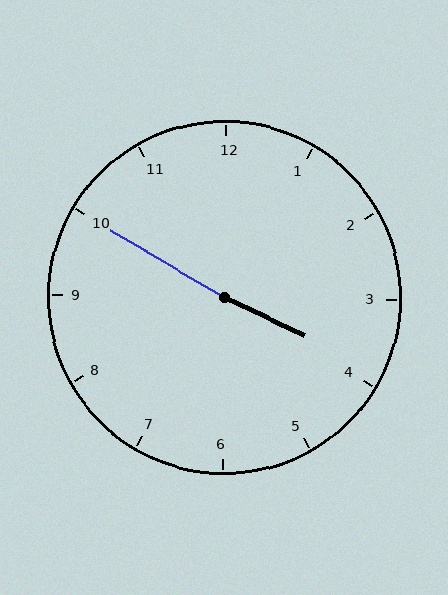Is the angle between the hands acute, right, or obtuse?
It is obtuse.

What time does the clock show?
3:50.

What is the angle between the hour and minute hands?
Approximately 175 degrees.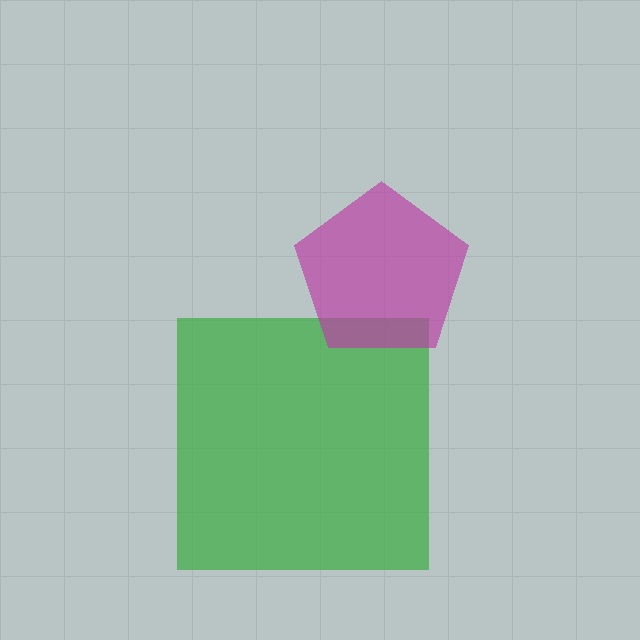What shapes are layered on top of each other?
The layered shapes are: a green square, a magenta pentagon.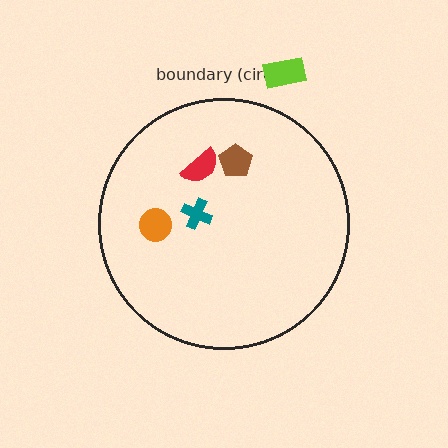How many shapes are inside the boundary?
4 inside, 1 outside.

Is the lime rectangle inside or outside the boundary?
Outside.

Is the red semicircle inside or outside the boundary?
Inside.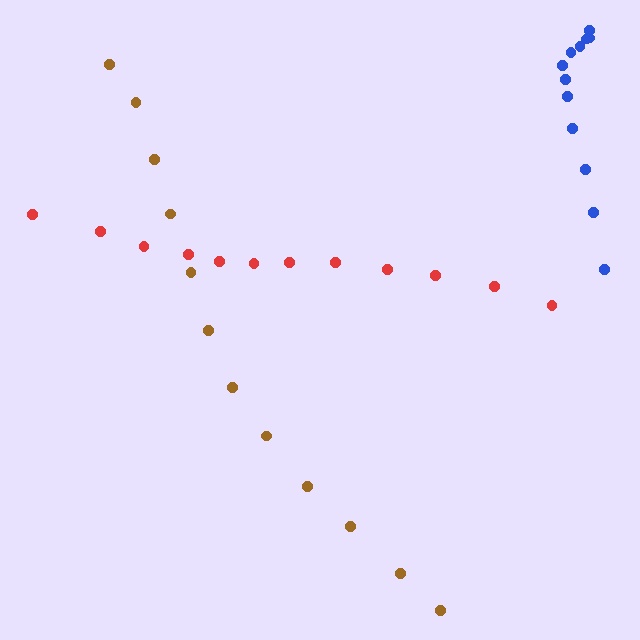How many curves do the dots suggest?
There are 3 distinct paths.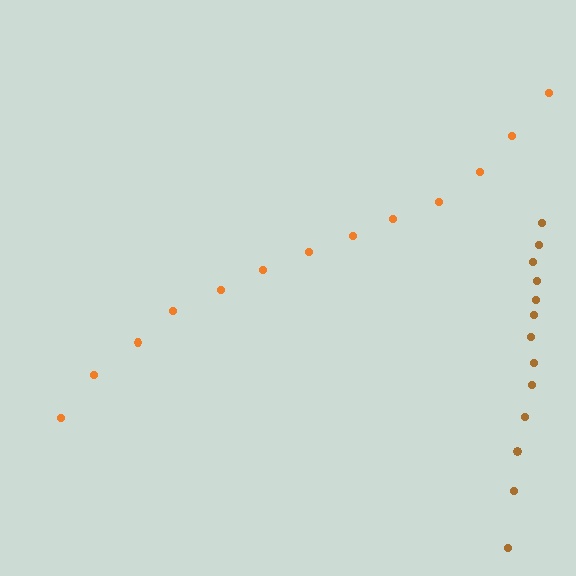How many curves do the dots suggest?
There are 2 distinct paths.